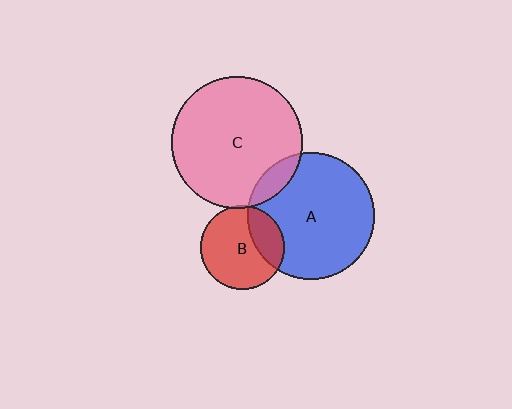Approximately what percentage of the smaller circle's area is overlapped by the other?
Approximately 10%.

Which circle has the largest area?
Circle C (pink).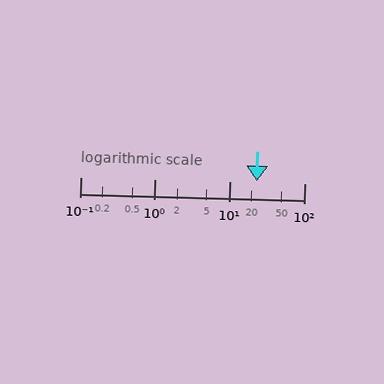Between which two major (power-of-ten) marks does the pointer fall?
The pointer is between 10 and 100.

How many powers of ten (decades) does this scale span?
The scale spans 3 decades, from 0.1 to 100.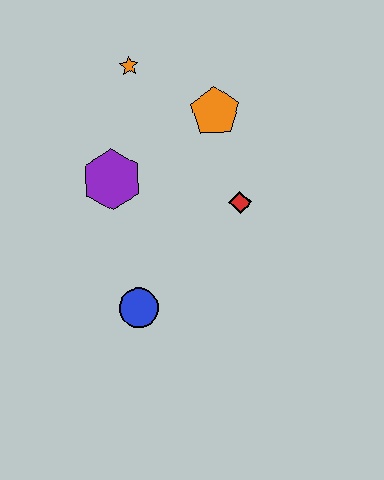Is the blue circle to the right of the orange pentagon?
No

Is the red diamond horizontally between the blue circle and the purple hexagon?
No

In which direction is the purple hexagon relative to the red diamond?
The purple hexagon is to the left of the red diamond.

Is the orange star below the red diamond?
No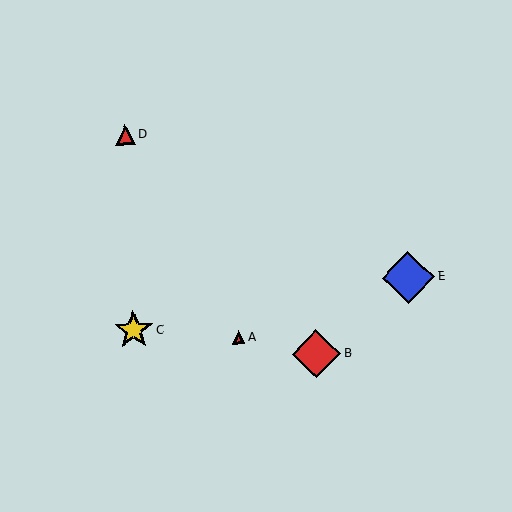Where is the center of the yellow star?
The center of the yellow star is at (134, 330).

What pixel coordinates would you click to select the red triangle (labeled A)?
Click at (239, 337) to select the red triangle A.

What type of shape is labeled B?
Shape B is a red diamond.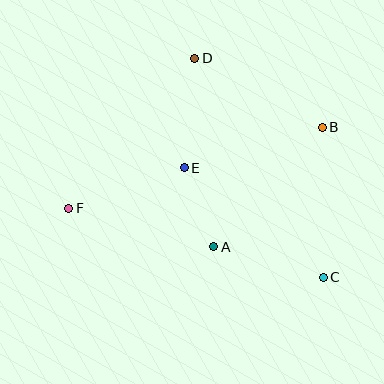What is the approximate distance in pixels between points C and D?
The distance between C and D is approximately 254 pixels.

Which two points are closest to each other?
Points A and E are closest to each other.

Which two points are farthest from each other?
Points B and F are farthest from each other.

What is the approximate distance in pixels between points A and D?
The distance between A and D is approximately 189 pixels.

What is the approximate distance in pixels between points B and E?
The distance between B and E is approximately 144 pixels.